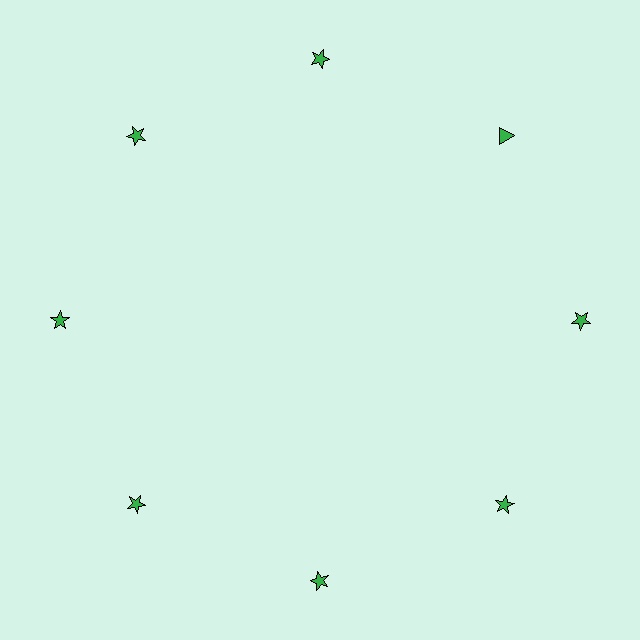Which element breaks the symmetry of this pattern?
The green triangle at roughly the 2 o'clock position breaks the symmetry. All other shapes are green stars.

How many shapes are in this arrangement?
There are 8 shapes arranged in a ring pattern.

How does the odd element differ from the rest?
It has a different shape: triangle instead of star.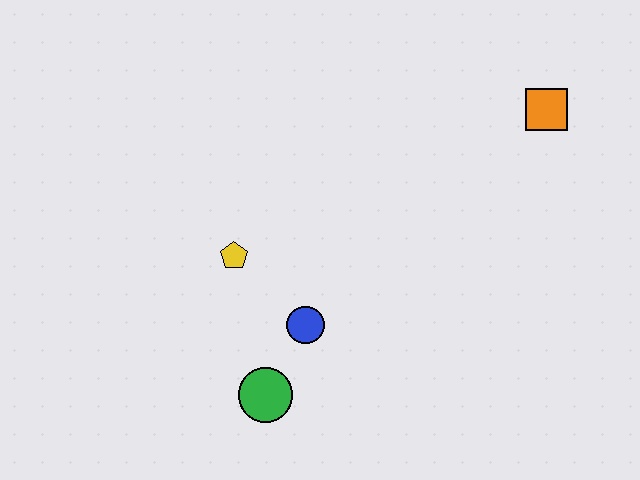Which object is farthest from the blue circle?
The orange square is farthest from the blue circle.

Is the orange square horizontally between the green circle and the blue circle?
No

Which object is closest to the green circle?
The blue circle is closest to the green circle.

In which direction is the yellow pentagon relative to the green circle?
The yellow pentagon is above the green circle.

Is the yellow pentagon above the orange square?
No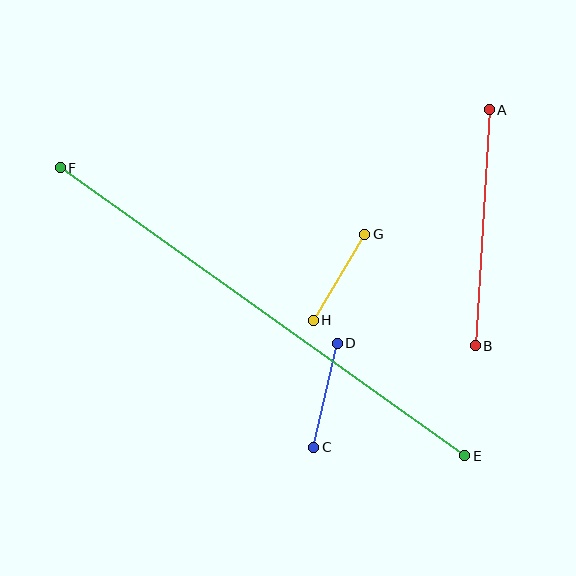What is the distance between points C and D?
The distance is approximately 107 pixels.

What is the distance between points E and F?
The distance is approximately 497 pixels.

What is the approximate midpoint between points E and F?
The midpoint is at approximately (262, 312) pixels.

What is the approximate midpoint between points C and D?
The midpoint is at approximately (325, 395) pixels.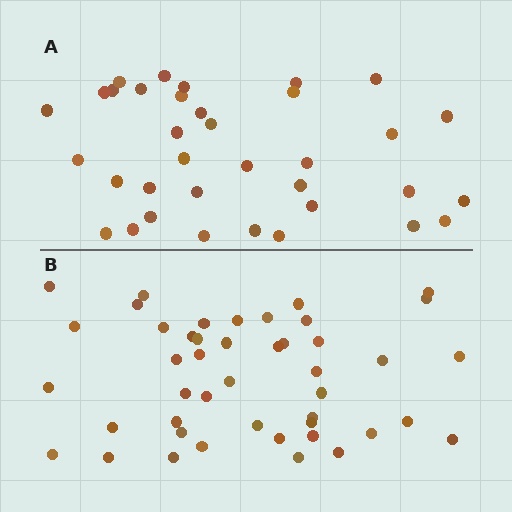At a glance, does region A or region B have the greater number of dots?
Region B (the bottom region) has more dots.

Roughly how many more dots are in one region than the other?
Region B has roughly 10 or so more dots than region A.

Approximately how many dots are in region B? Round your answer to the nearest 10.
About 40 dots. (The exact count is 45, which rounds to 40.)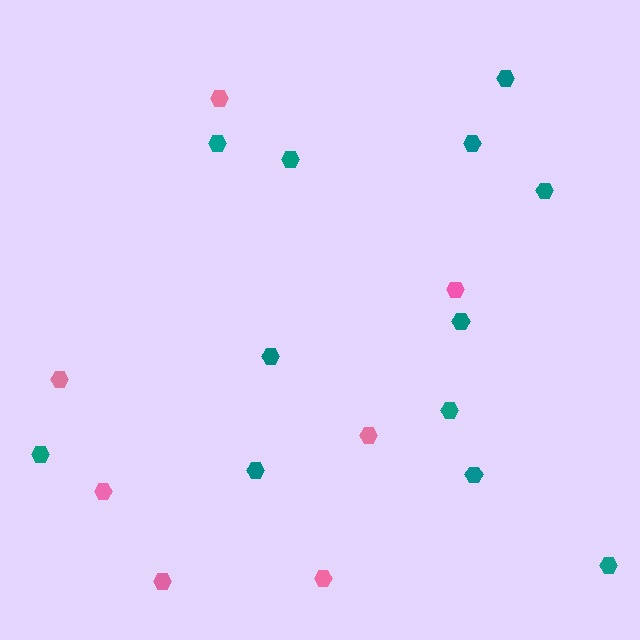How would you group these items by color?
There are 2 groups: one group of pink hexagons (7) and one group of teal hexagons (12).